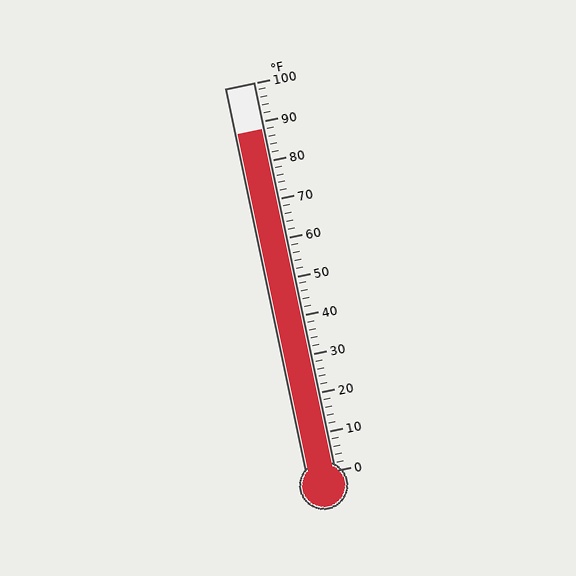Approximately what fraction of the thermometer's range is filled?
The thermometer is filled to approximately 90% of its range.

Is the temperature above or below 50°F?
The temperature is above 50°F.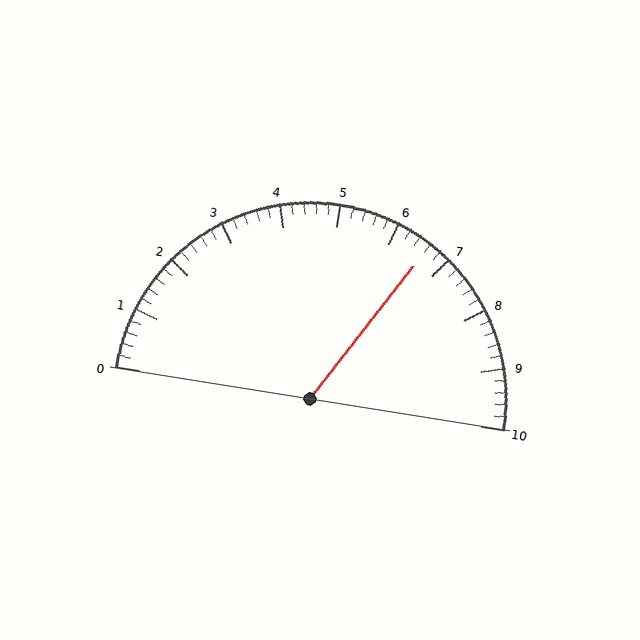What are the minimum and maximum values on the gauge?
The gauge ranges from 0 to 10.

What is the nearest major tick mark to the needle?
The nearest major tick mark is 7.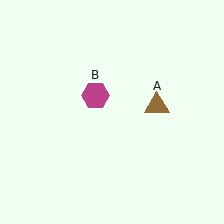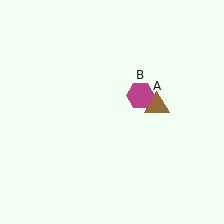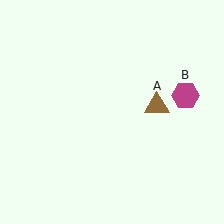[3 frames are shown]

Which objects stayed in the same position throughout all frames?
Brown triangle (object A) remained stationary.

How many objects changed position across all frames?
1 object changed position: magenta hexagon (object B).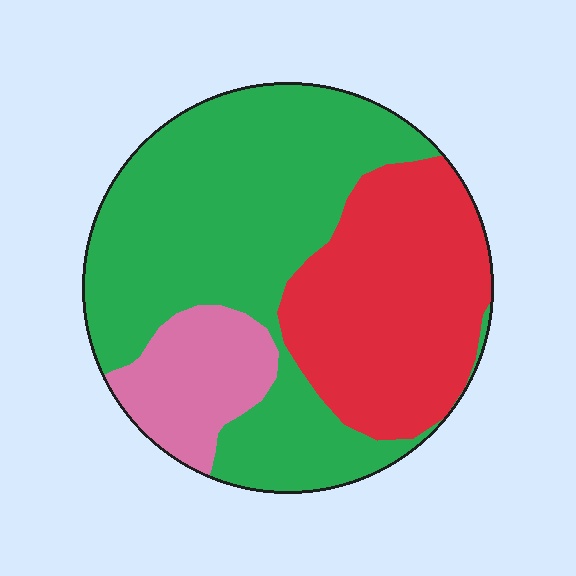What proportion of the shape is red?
Red takes up about one third (1/3) of the shape.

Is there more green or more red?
Green.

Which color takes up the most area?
Green, at roughly 55%.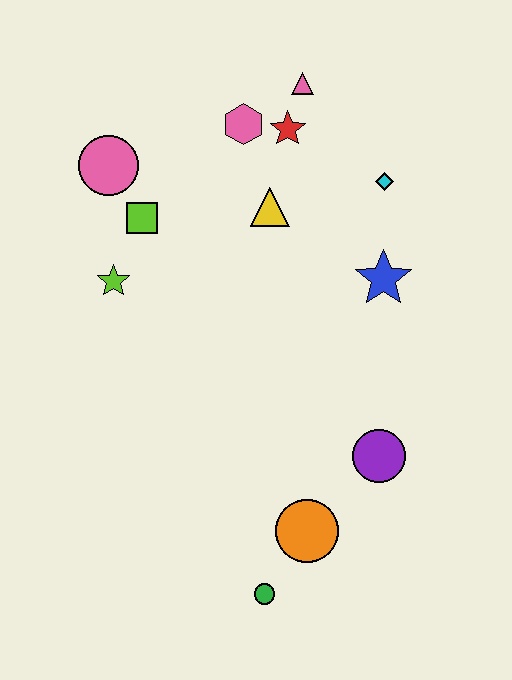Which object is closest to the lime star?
The lime square is closest to the lime star.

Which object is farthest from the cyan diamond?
The green circle is farthest from the cyan diamond.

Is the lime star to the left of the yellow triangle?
Yes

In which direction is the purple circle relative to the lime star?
The purple circle is to the right of the lime star.